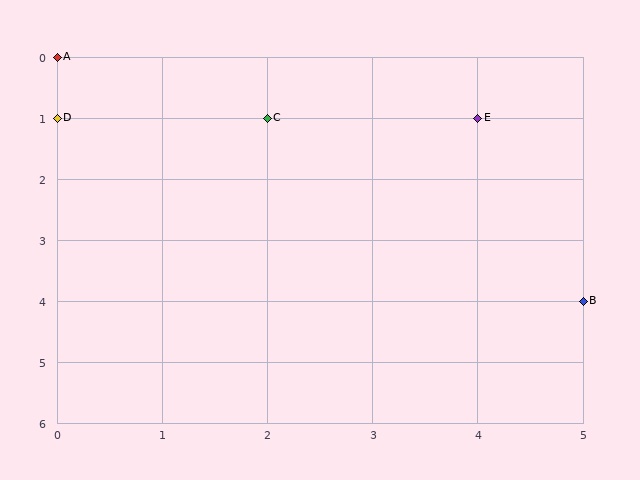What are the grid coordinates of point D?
Point D is at grid coordinates (0, 1).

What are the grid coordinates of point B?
Point B is at grid coordinates (5, 4).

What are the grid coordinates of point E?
Point E is at grid coordinates (4, 1).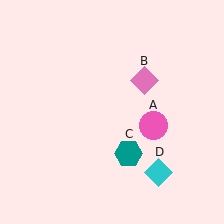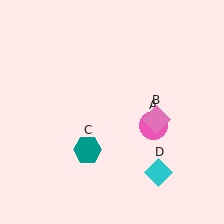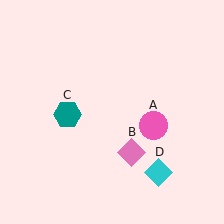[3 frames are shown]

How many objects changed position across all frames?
2 objects changed position: pink diamond (object B), teal hexagon (object C).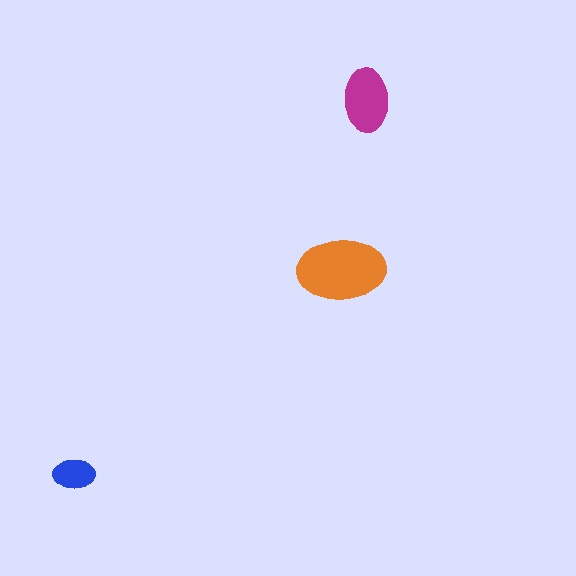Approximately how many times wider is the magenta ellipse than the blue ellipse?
About 1.5 times wider.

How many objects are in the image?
There are 3 objects in the image.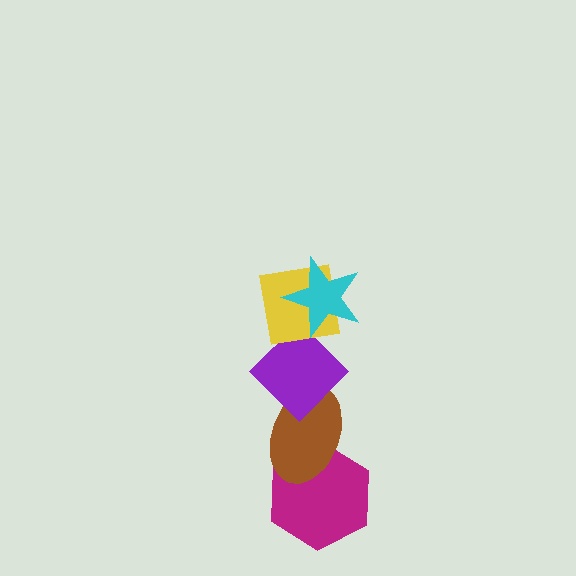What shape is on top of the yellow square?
The cyan star is on top of the yellow square.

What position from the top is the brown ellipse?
The brown ellipse is 4th from the top.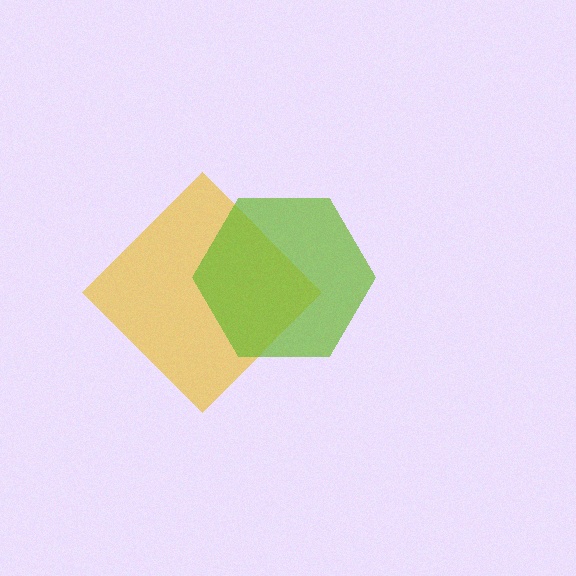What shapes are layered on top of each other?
The layered shapes are: a yellow diamond, a lime hexagon.